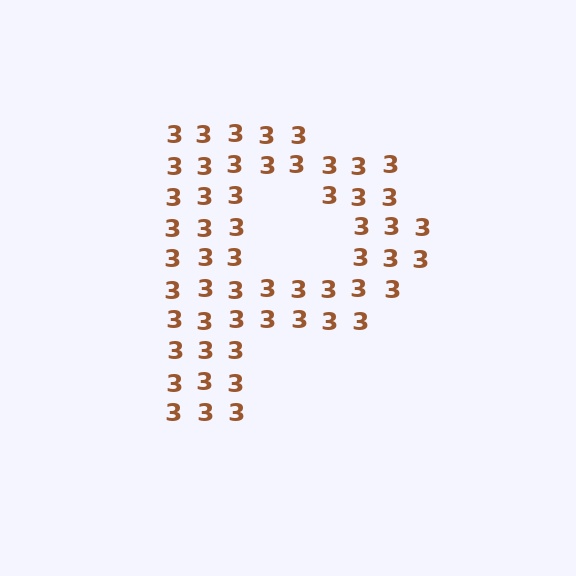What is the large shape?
The large shape is the letter P.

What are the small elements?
The small elements are digit 3's.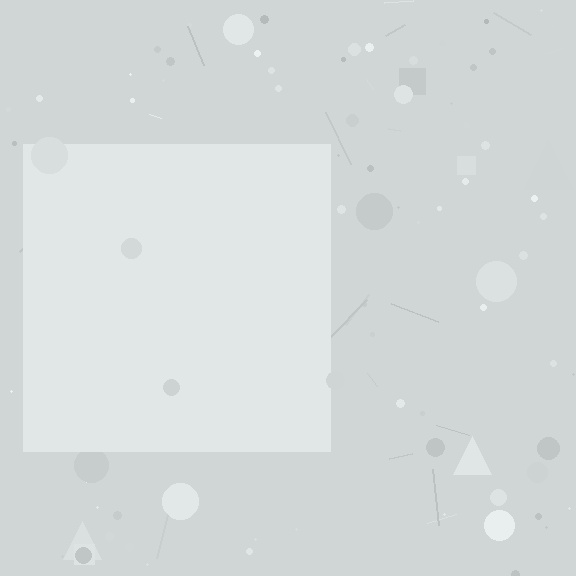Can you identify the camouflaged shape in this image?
The camouflaged shape is a square.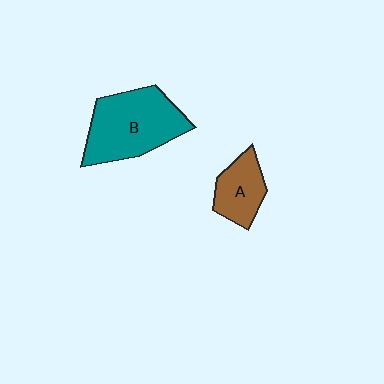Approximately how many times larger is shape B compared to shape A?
Approximately 2.0 times.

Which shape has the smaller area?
Shape A (brown).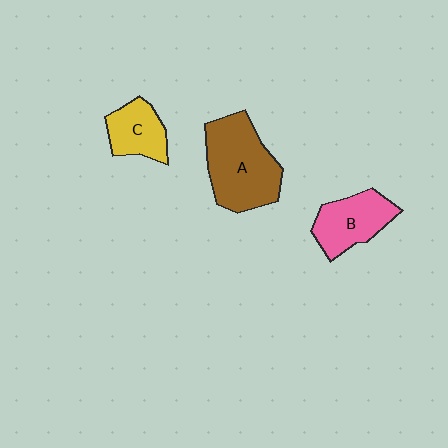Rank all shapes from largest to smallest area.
From largest to smallest: A (brown), B (pink), C (yellow).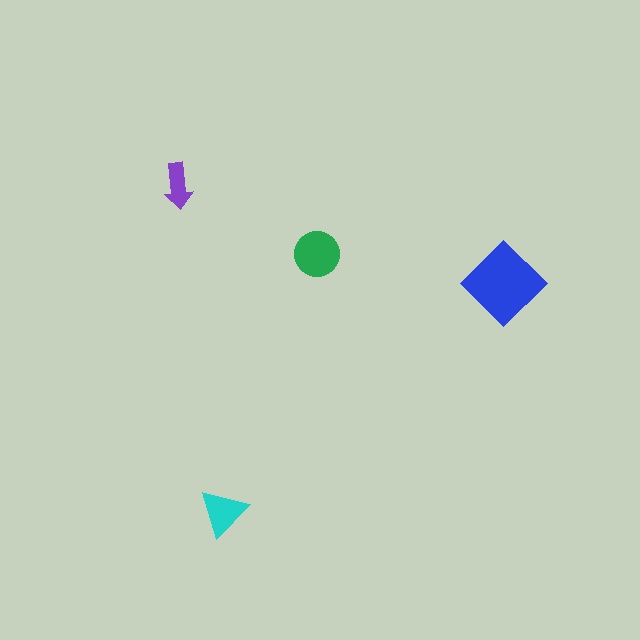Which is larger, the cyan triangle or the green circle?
The green circle.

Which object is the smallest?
The purple arrow.